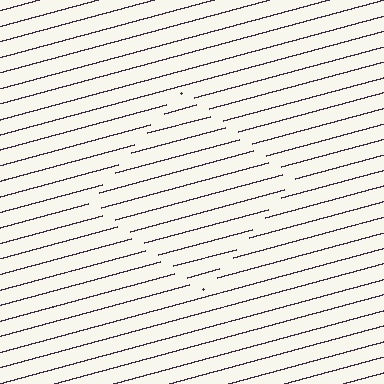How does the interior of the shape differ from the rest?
The interior of the shape contains the same grating, shifted by half a period — the contour is defined by the phase discontinuity where line-ends from the inner and outer gratings abut.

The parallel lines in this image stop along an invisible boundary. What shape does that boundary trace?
An illusory square. The interior of the shape contains the same grating, shifted by half a period — the contour is defined by the phase discontinuity where line-ends from the inner and outer gratings abut.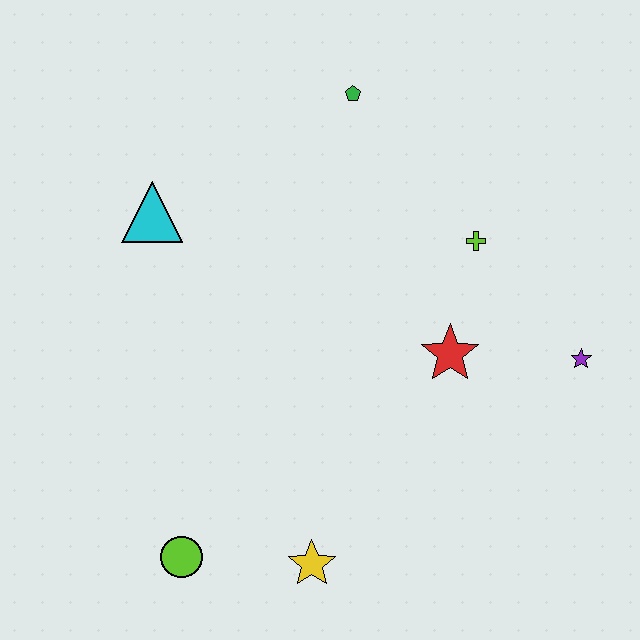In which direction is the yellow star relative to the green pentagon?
The yellow star is below the green pentagon.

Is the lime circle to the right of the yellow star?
No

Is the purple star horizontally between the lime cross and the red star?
No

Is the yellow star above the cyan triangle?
No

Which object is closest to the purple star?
The red star is closest to the purple star.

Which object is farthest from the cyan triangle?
The purple star is farthest from the cyan triangle.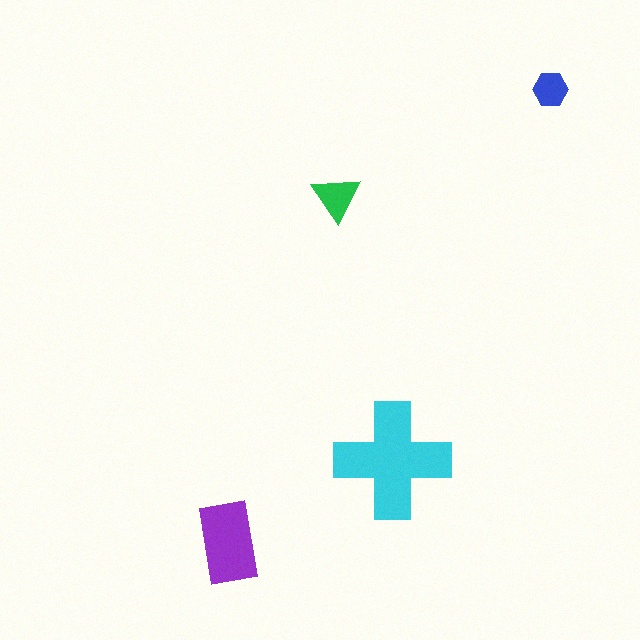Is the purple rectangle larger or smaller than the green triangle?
Larger.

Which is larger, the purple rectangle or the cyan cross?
The cyan cross.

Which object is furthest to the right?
The blue hexagon is rightmost.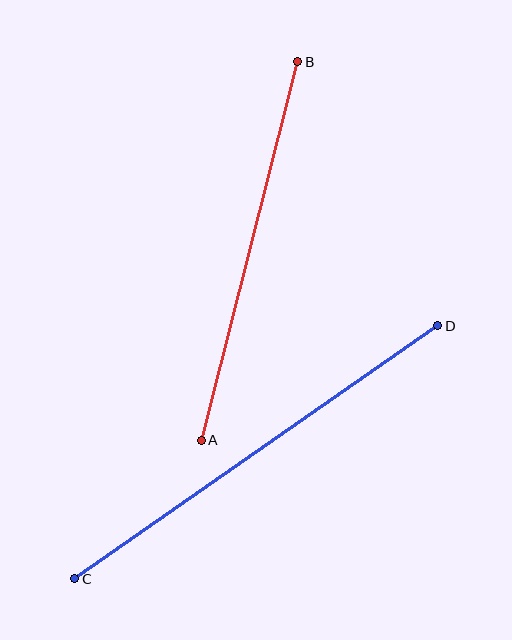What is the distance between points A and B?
The distance is approximately 391 pixels.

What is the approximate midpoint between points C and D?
The midpoint is at approximately (256, 452) pixels.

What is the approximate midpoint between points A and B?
The midpoint is at approximately (249, 251) pixels.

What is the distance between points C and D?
The distance is approximately 442 pixels.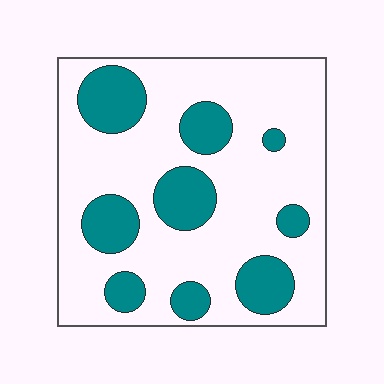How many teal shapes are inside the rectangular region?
9.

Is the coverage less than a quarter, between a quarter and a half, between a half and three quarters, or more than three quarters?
Between a quarter and a half.